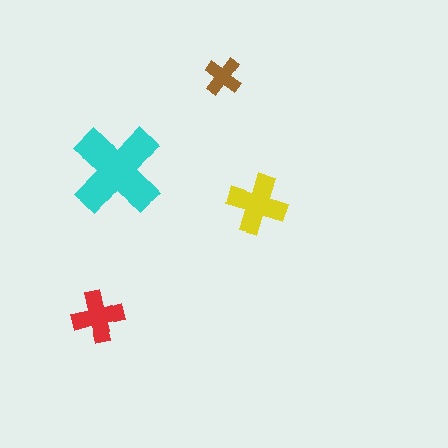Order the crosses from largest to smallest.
the cyan one, the yellow one, the red one, the brown one.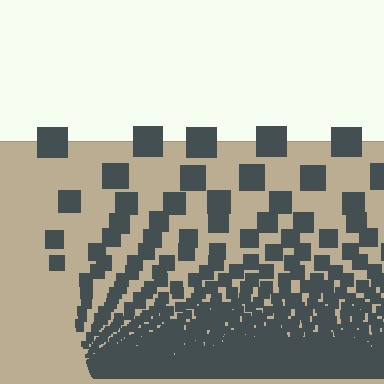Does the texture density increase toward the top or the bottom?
Density increases toward the bottom.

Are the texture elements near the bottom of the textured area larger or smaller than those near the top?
Smaller. The gradient is inverted — elements near the bottom are smaller and denser.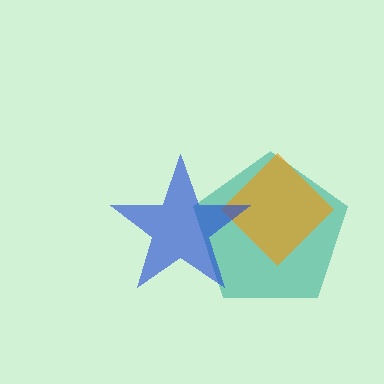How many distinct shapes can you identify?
There are 3 distinct shapes: a teal pentagon, an orange diamond, a blue star.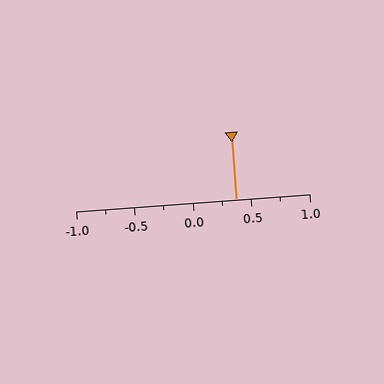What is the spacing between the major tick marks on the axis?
The major ticks are spaced 0.5 apart.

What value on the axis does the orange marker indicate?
The marker indicates approximately 0.38.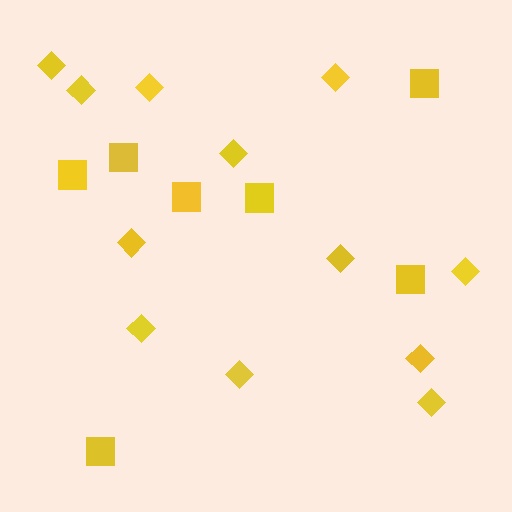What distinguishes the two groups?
There are 2 groups: one group of diamonds (12) and one group of squares (7).